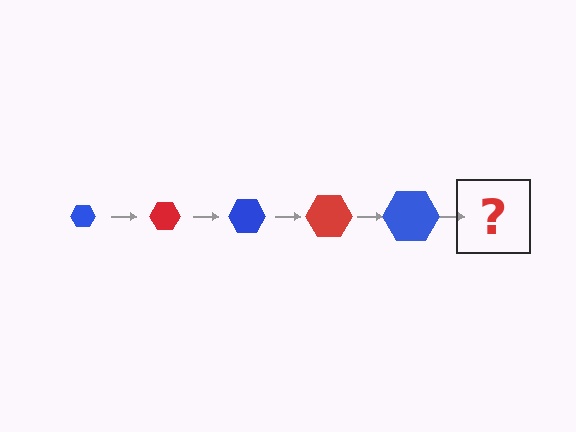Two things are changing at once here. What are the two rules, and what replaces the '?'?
The two rules are that the hexagon grows larger each step and the color cycles through blue and red. The '?' should be a red hexagon, larger than the previous one.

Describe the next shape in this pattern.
It should be a red hexagon, larger than the previous one.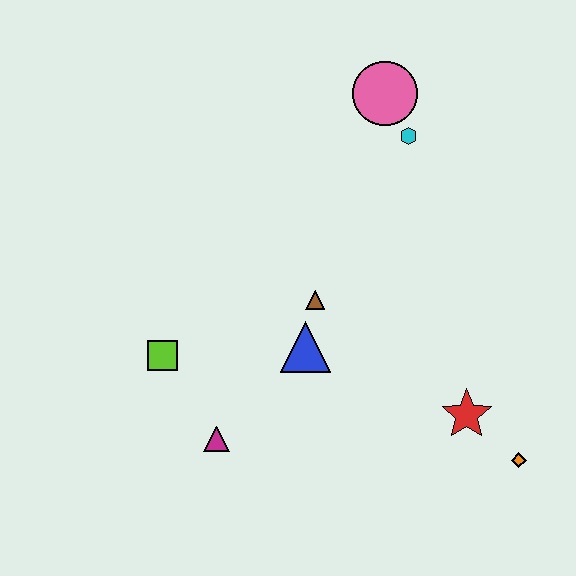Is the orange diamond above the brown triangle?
No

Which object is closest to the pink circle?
The cyan hexagon is closest to the pink circle.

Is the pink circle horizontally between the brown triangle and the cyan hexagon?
Yes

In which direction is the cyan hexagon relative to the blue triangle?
The cyan hexagon is above the blue triangle.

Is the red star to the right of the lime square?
Yes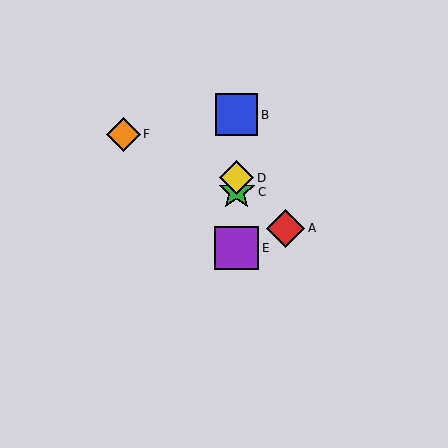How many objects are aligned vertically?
4 objects (B, C, D, E) are aligned vertically.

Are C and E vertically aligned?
Yes, both are at x≈237.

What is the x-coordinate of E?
Object E is at x≈237.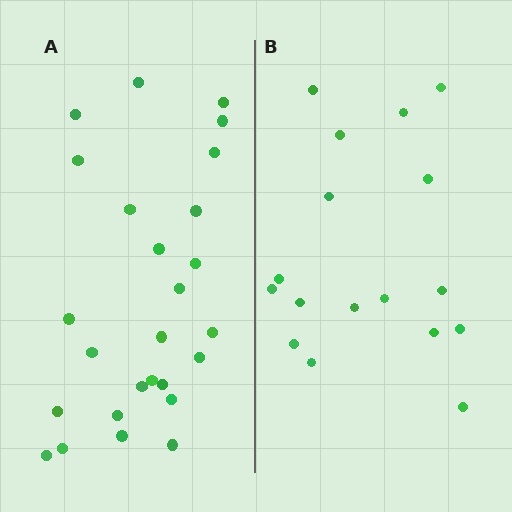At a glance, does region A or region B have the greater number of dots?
Region A (the left region) has more dots.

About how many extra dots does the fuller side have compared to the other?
Region A has roughly 8 or so more dots than region B.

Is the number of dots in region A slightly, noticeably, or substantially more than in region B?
Region A has substantially more. The ratio is roughly 1.5 to 1.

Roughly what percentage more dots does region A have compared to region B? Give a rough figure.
About 55% more.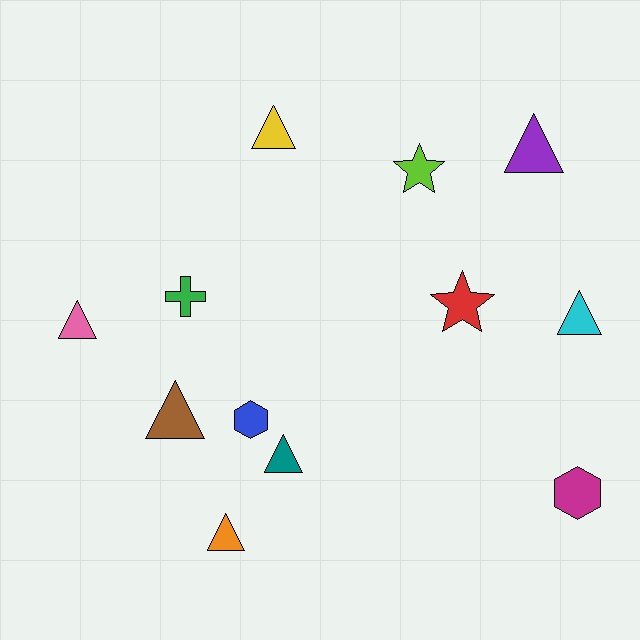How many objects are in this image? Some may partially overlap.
There are 12 objects.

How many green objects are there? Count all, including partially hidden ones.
There is 1 green object.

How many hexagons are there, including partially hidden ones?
There are 2 hexagons.